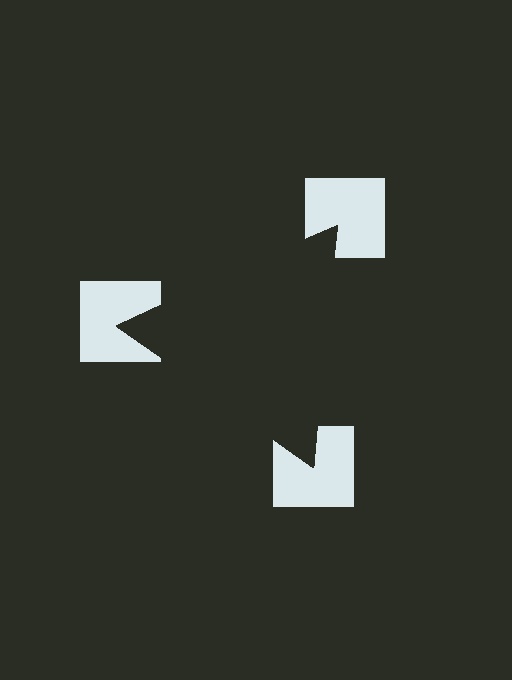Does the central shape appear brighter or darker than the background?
It typically appears slightly darker than the background, even though no actual brightness change is drawn.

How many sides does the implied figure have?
3 sides.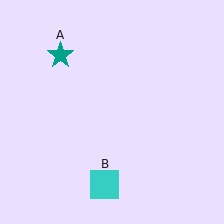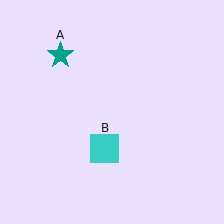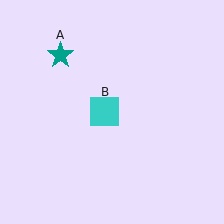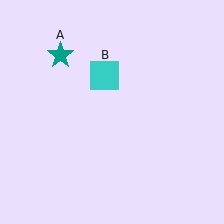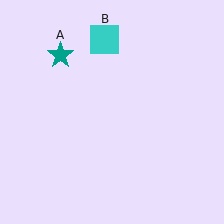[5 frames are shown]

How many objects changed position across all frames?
1 object changed position: cyan square (object B).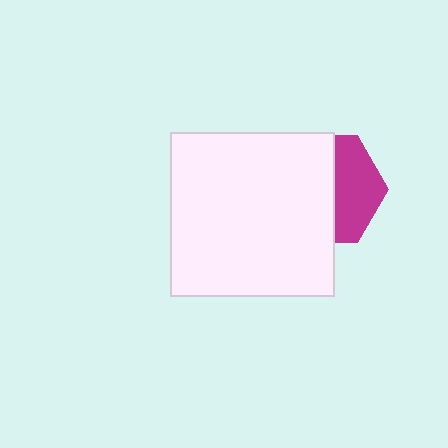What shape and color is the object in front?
The object in front is a white square.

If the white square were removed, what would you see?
You would see the complete magenta hexagon.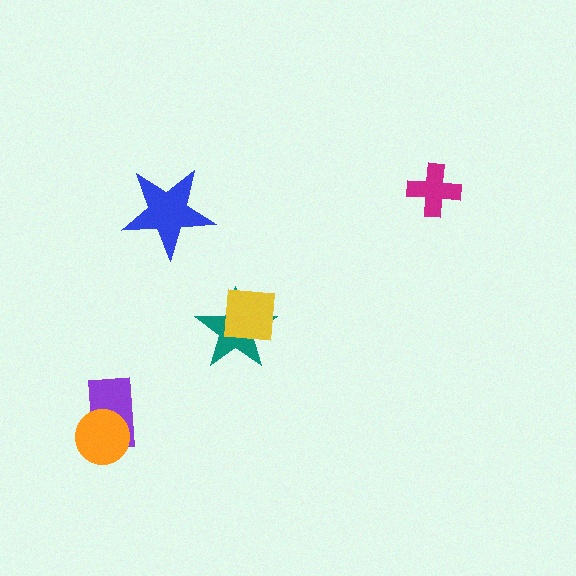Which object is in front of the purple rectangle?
The orange circle is in front of the purple rectangle.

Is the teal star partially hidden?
Yes, it is partially covered by another shape.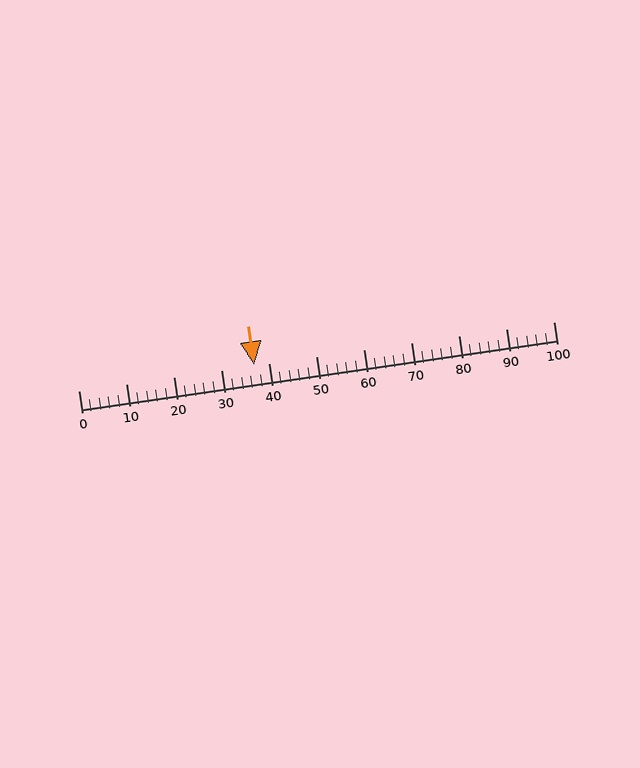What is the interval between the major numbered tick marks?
The major tick marks are spaced 10 units apart.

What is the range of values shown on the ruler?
The ruler shows values from 0 to 100.